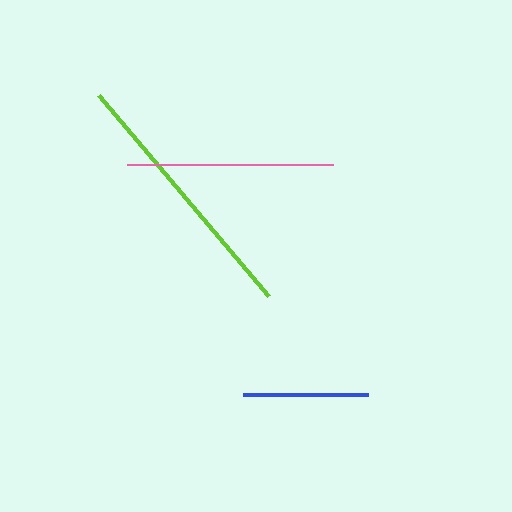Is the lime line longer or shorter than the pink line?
The lime line is longer than the pink line.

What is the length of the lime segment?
The lime segment is approximately 263 pixels long.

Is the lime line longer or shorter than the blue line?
The lime line is longer than the blue line.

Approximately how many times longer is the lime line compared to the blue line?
The lime line is approximately 2.1 times the length of the blue line.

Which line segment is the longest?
The lime line is the longest at approximately 263 pixels.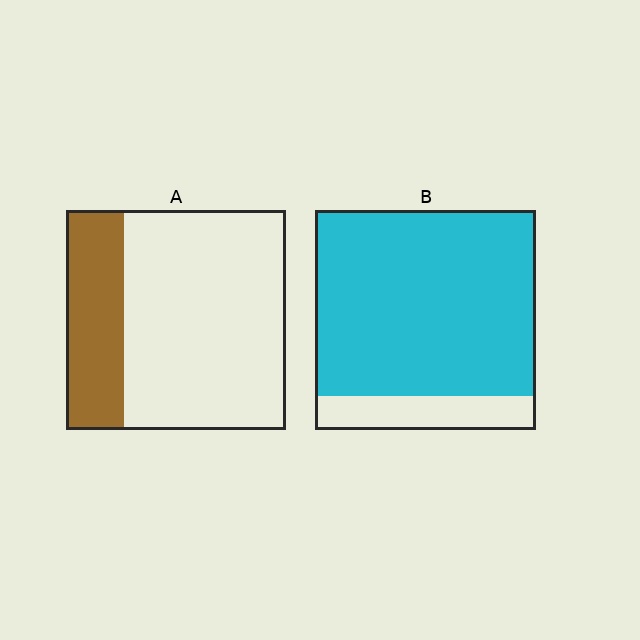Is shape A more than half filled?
No.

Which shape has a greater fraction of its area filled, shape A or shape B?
Shape B.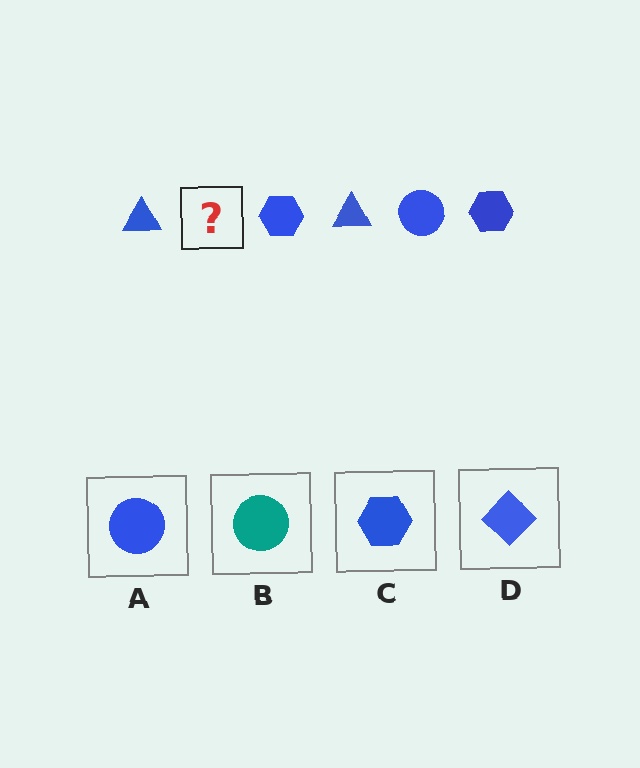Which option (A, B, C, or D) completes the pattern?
A.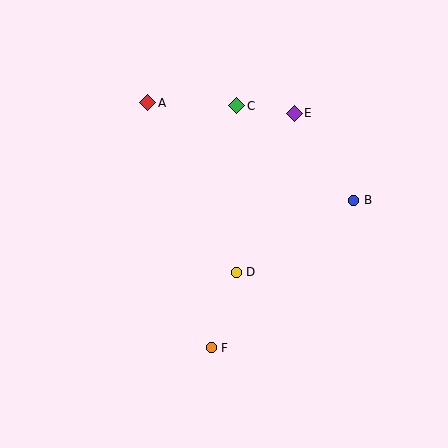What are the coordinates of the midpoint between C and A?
The midpoint between C and A is at (192, 104).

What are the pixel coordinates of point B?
Point B is at (354, 200).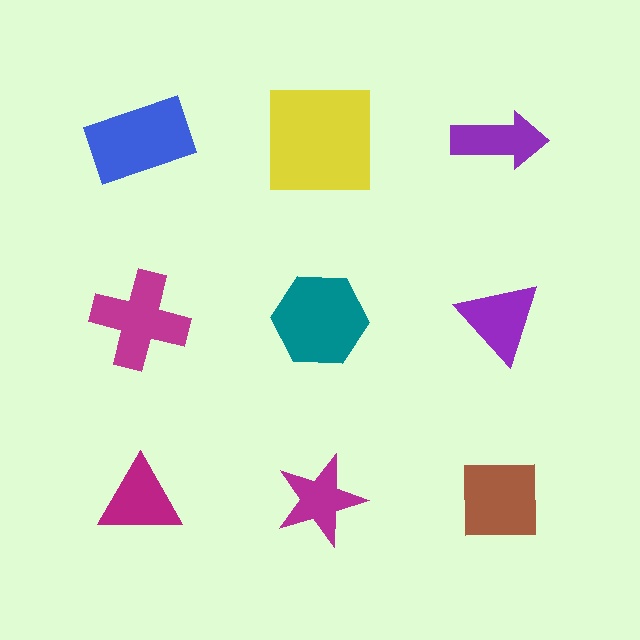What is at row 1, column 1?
A blue rectangle.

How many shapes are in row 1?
3 shapes.